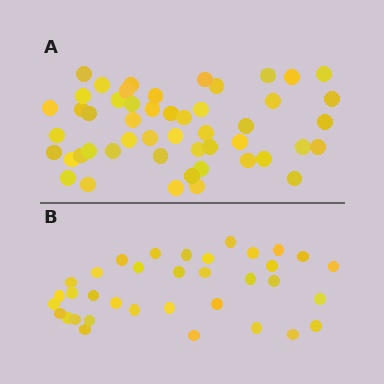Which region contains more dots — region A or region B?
Region A (the top region) has more dots.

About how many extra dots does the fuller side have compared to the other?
Region A has approximately 15 more dots than region B.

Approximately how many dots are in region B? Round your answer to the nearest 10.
About 40 dots. (The exact count is 35, which rounds to 40.)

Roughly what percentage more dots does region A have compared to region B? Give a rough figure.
About 45% more.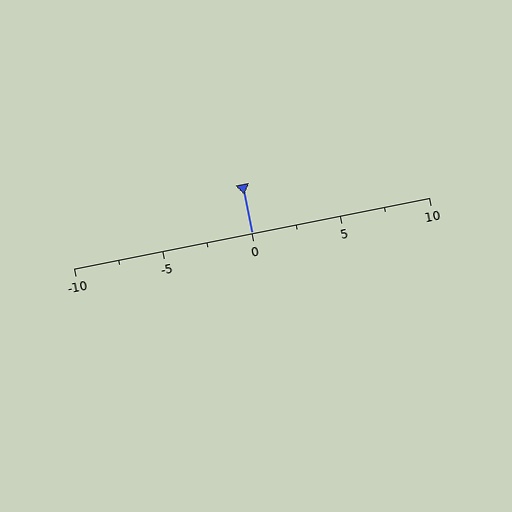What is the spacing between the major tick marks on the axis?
The major ticks are spaced 5 apart.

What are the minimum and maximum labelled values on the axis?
The axis runs from -10 to 10.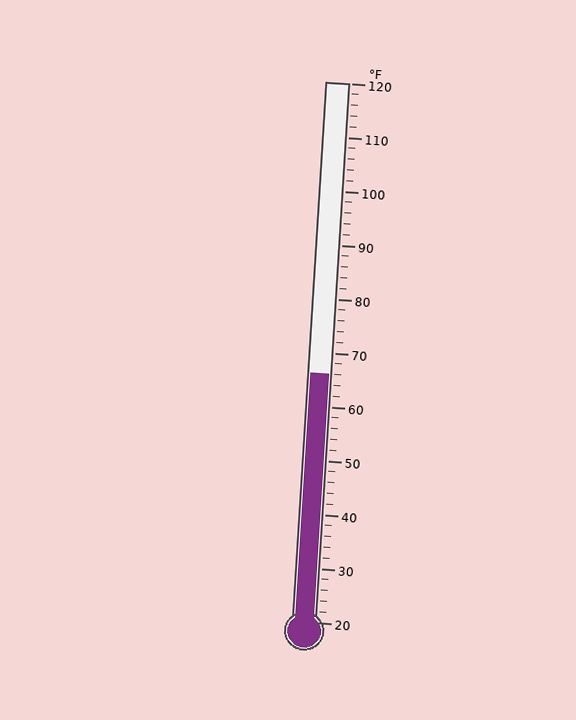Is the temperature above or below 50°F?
The temperature is above 50°F.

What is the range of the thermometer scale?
The thermometer scale ranges from 20°F to 120°F.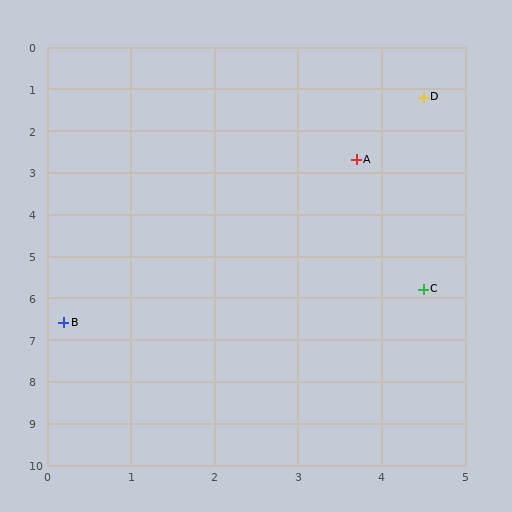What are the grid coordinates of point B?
Point B is at approximately (0.2, 6.6).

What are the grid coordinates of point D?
Point D is at approximately (4.5, 1.2).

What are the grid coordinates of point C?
Point C is at approximately (4.5, 5.8).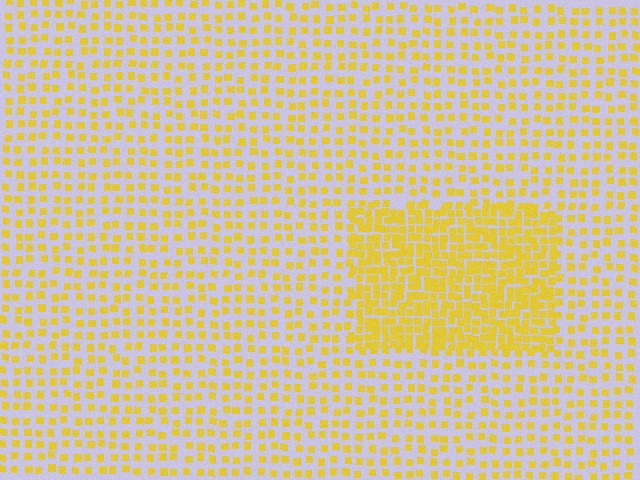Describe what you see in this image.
The image contains small yellow elements arranged at two different densities. A rectangle-shaped region is visible where the elements are more densely packed than the surrounding area.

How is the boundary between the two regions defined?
The boundary is defined by a change in element density (approximately 2.2x ratio). All elements are the same color, size, and shape.